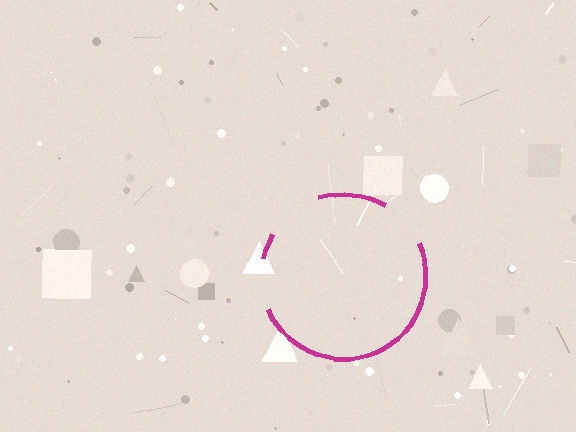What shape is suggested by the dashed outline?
The dashed outline suggests a circle.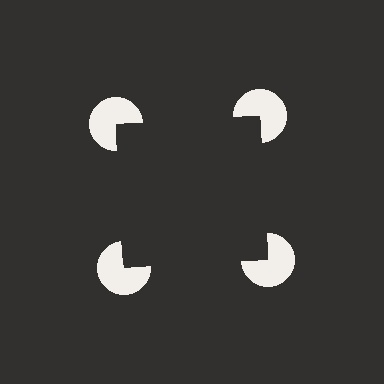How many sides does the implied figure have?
4 sides.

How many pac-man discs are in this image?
There are 4 — one at each vertex of the illusory square.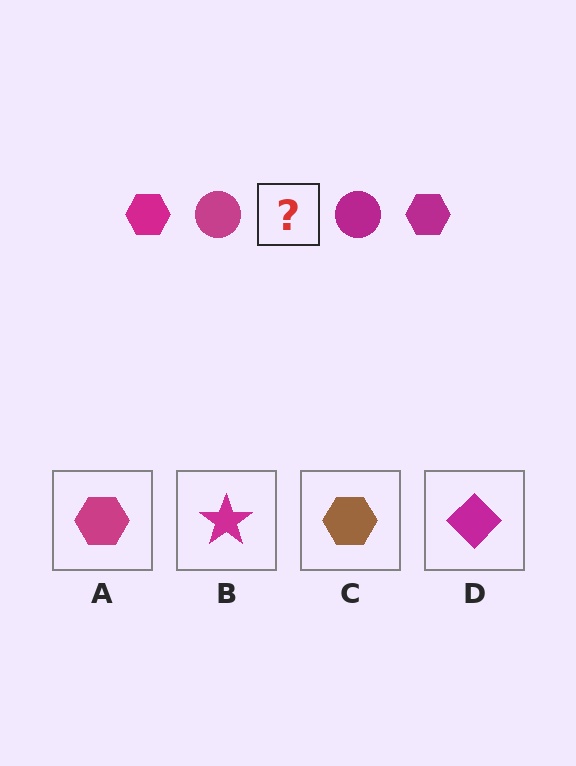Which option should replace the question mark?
Option A.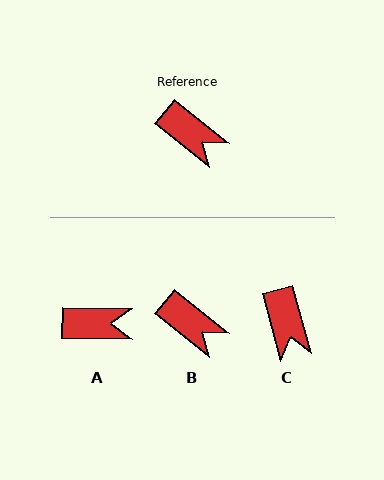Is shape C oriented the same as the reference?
No, it is off by about 36 degrees.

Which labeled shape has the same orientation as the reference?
B.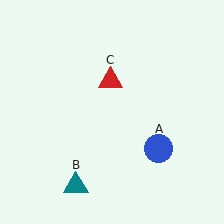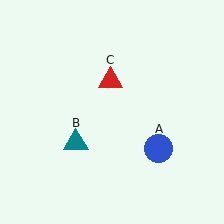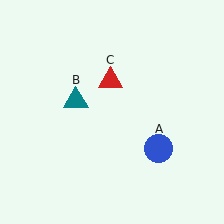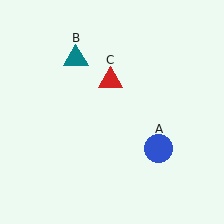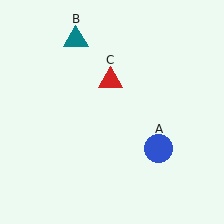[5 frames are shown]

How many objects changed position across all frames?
1 object changed position: teal triangle (object B).